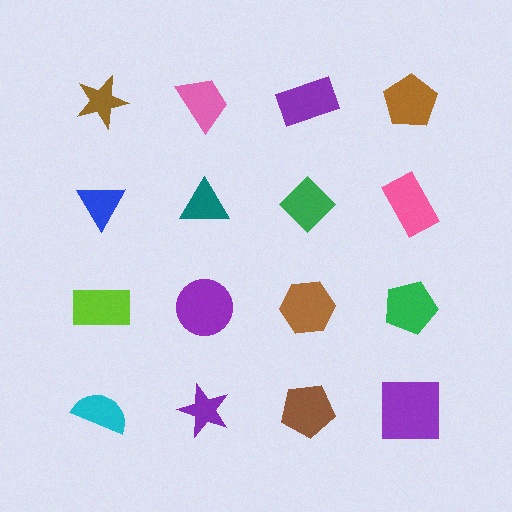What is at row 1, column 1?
A brown star.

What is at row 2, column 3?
A green diamond.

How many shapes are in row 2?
4 shapes.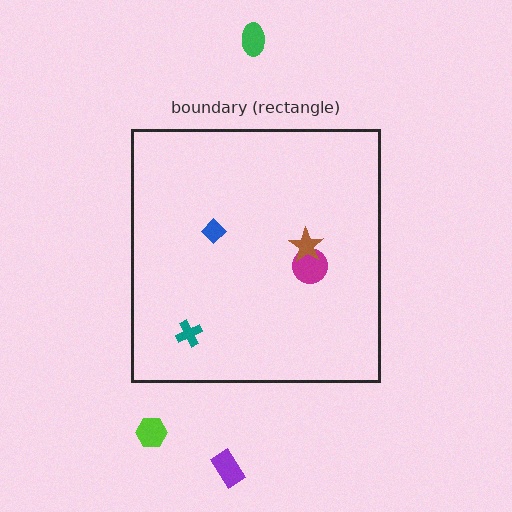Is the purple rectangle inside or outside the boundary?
Outside.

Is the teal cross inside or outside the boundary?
Inside.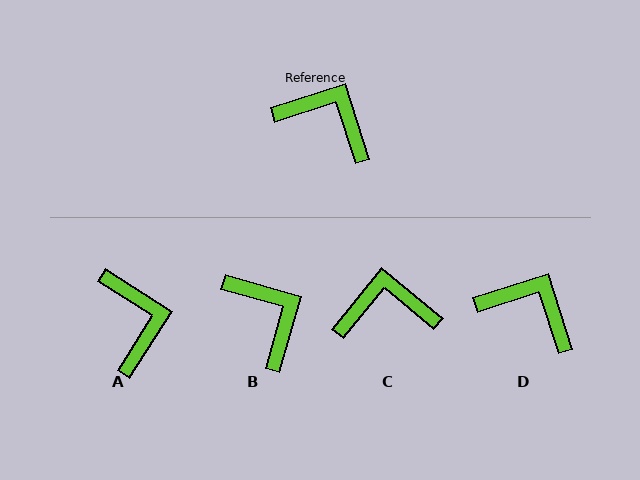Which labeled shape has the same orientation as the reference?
D.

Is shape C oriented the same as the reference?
No, it is off by about 33 degrees.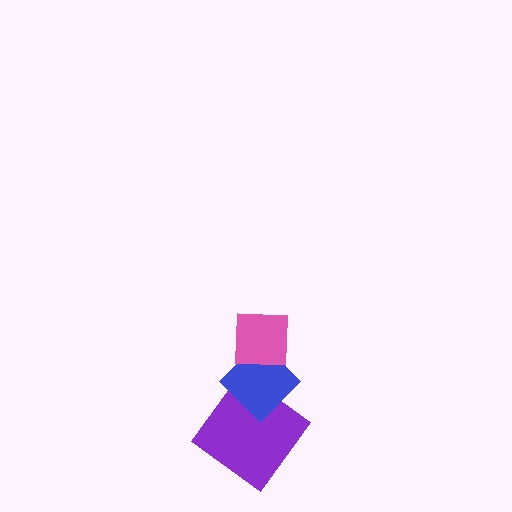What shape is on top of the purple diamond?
The blue diamond is on top of the purple diamond.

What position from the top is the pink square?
The pink square is 1st from the top.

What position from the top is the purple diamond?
The purple diamond is 3rd from the top.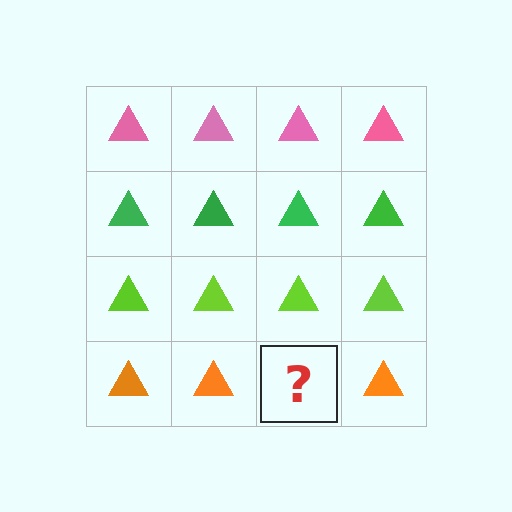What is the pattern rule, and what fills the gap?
The rule is that each row has a consistent color. The gap should be filled with an orange triangle.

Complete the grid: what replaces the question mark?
The question mark should be replaced with an orange triangle.